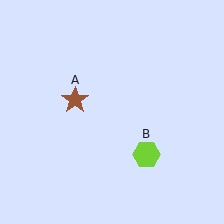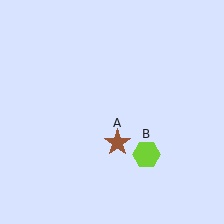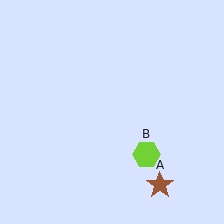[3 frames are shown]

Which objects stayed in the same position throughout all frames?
Lime hexagon (object B) remained stationary.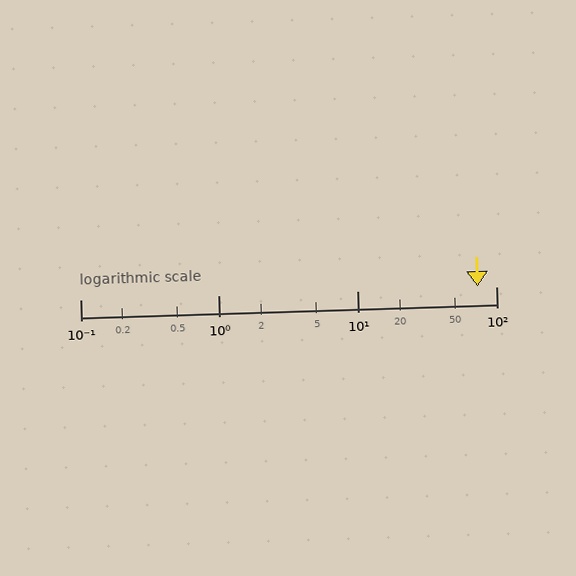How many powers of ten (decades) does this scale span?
The scale spans 3 decades, from 0.1 to 100.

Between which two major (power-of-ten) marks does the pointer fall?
The pointer is between 10 and 100.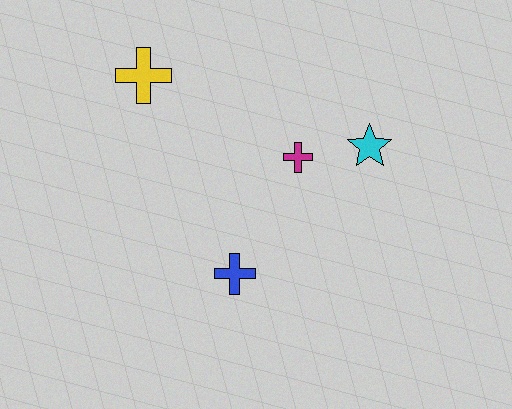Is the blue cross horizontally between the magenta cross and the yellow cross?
Yes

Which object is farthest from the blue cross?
The yellow cross is farthest from the blue cross.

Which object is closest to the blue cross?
The magenta cross is closest to the blue cross.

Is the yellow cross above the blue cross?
Yes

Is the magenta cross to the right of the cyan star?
No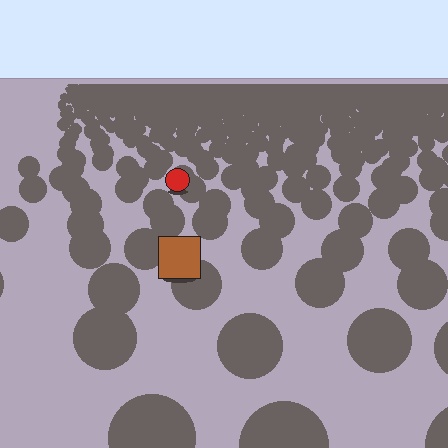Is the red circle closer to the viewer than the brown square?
No. The brown square is closer — you can tell from the texture gradient: the ground texture is coarser near it.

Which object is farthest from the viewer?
The red circle is farthest from the viewer. It appears smaller and the ground texture around it is denser.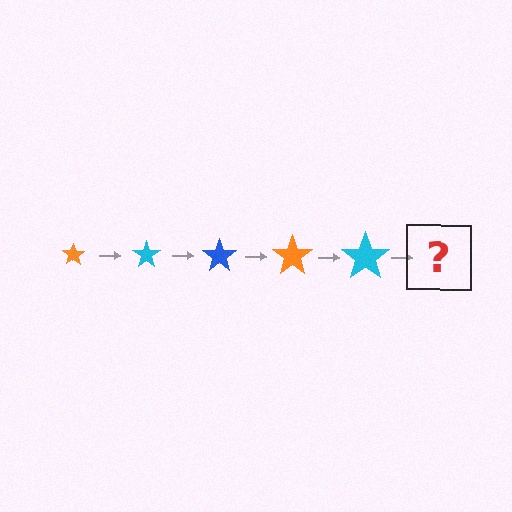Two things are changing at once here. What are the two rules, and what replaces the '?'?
The two rules are that the star grows larger each step and the color cycles through orange, cyan, and blue. The '?' should be a blue star, larger than the previous one.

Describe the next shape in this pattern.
It should be a blue star, larger than the previous one.